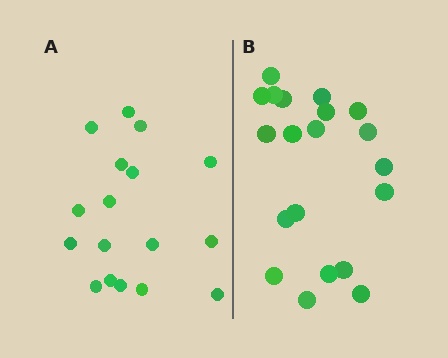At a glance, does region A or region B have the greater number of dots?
Region B (the right region) has more dots.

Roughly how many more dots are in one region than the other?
Region B has just a few more — roughly 2 or 3 more dots than region A.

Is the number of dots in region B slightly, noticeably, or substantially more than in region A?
Region B has only slightly more — the two regions are fairly close. The ratio is roughly 1.2 to 1.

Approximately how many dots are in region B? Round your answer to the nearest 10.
About 20 dots.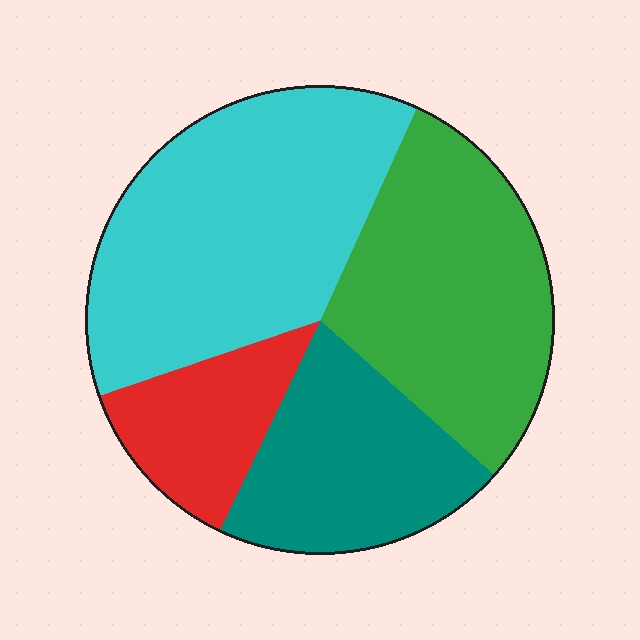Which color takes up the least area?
Red, at roughly 15%.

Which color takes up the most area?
Cyan, at roughly 35%.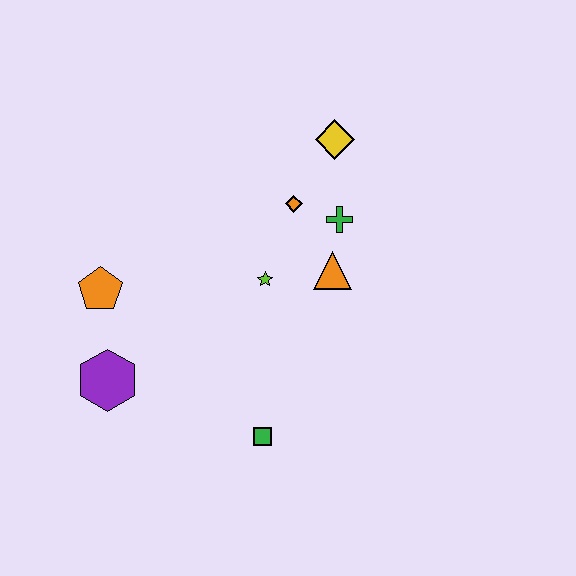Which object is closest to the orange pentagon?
The purple hexagon is closest to the orange pentagon.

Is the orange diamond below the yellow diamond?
Yes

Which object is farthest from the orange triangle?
The purple hexagon is farthest from the orange triangle.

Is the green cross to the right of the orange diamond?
Yes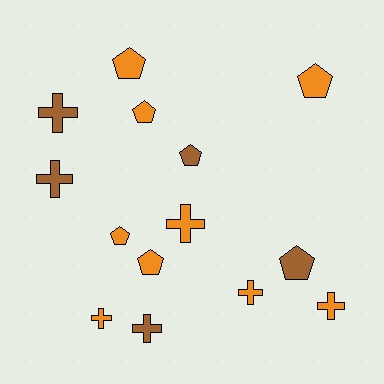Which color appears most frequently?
Orange, with 9 objects.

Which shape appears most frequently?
Cross, with 7 objects.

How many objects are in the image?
There are 14 objects.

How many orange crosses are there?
There are 4 orange crosses.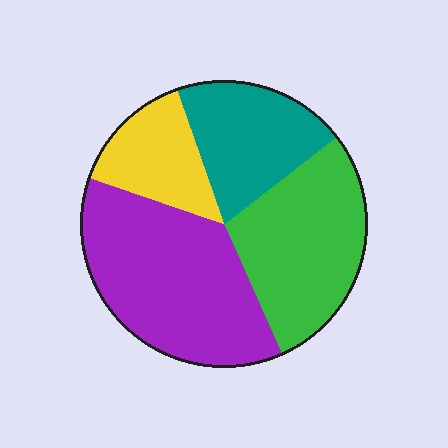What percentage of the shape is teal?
Teal covers about 20% of the shape.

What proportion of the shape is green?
Green takes up about one quarter (1/4) of the shape.